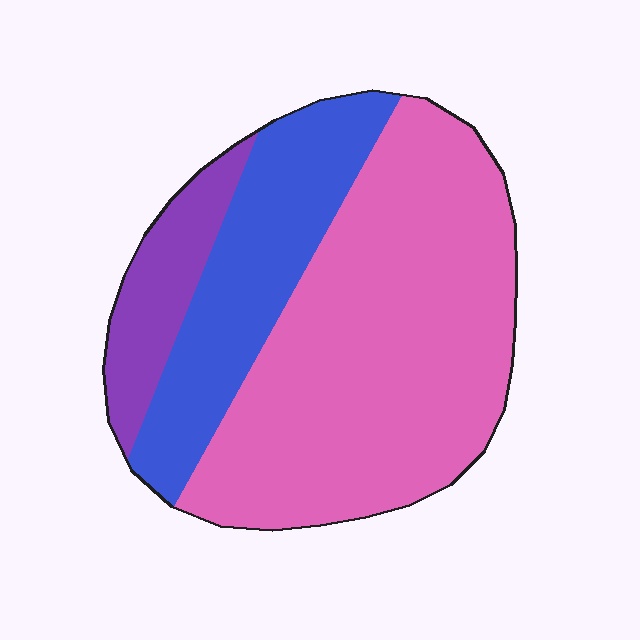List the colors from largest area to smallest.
From largest to smallest: pink, blue, purple.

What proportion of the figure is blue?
Blue takes up about one quarter (1/4) of the figure.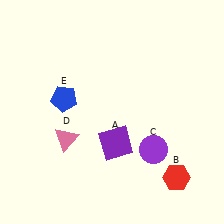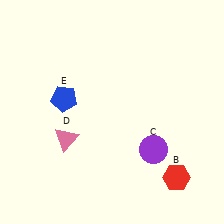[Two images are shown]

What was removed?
The purple square (A) was removed in Image 2.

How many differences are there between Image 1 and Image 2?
There is 1 difference between the two images.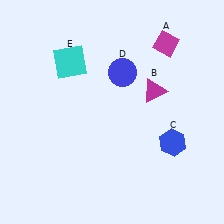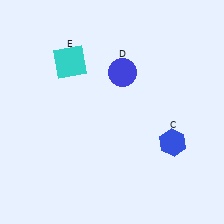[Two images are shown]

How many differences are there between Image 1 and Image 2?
There are 2 differences between the two images.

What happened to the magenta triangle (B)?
The magenta triangle (B) was removed in Image 2. It was in the top-right area of Image 1.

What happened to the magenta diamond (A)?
The magenta diamond (A) was removed in Image 2. It was in the top-right area of Image 1.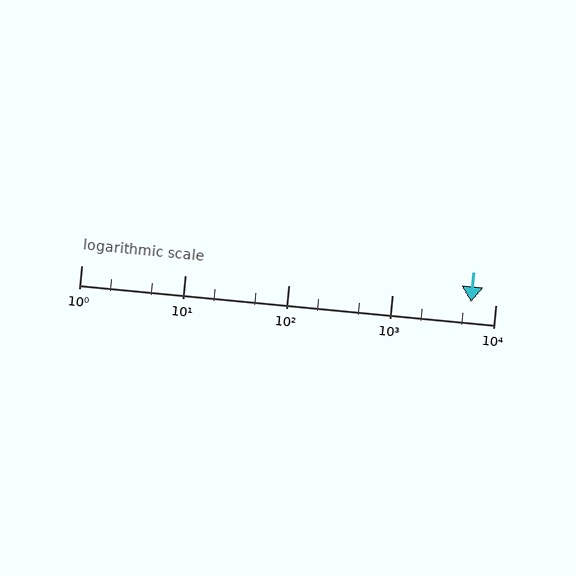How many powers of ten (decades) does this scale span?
The scale spans 4 decades, from 1 to 10000.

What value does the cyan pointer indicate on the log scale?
The pointer indicates approximately 5800.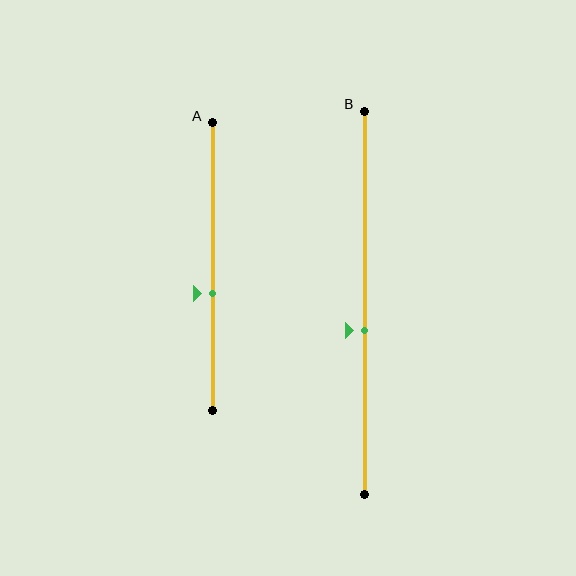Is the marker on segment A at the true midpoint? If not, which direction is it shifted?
No, the marker on segment A is shifted downward by about 9% of the segment length.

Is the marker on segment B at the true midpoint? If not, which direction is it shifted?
No, the marker on segment B is shifted downward by about 7% of the segment length.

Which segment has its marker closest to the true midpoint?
Segment B has its marker closest to the true midpoint.